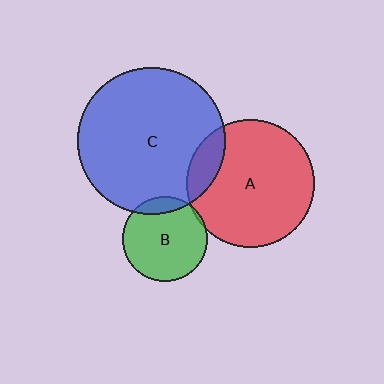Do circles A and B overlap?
Yes.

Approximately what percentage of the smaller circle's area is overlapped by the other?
Approximately 5%.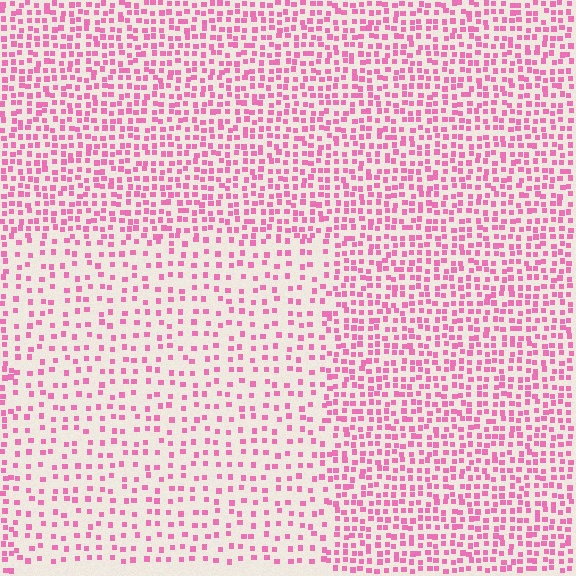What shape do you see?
I see a rectangle.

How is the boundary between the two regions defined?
The boundary is defined by a change in element density (approximately 2.0x ratio). All elements are the same color, size, and shape.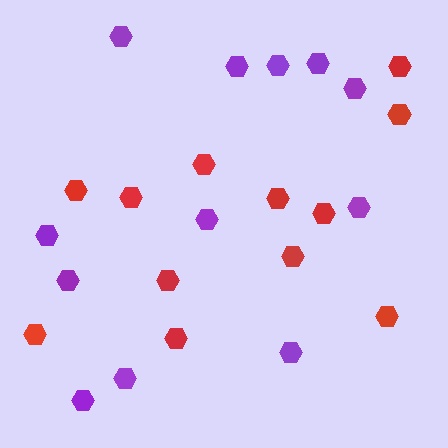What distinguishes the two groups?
There are 2 groups: one group of purple hexagons (12) and one group of red hexagons (12).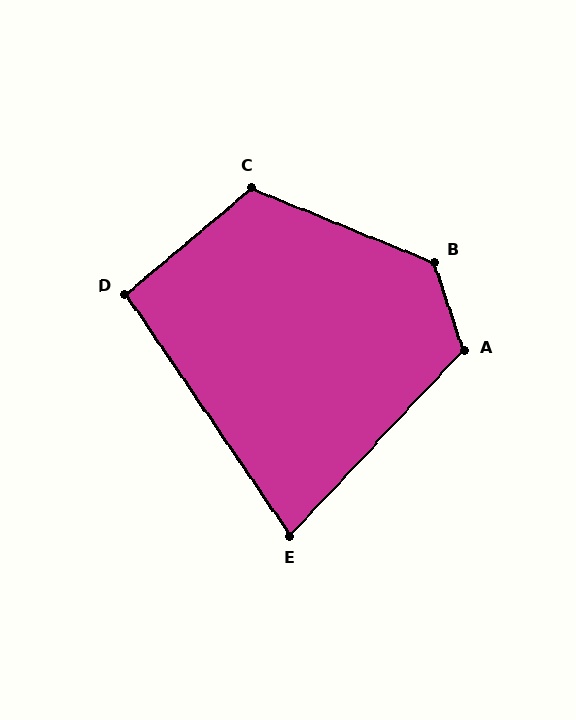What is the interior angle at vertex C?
Approximately 118 degrees (obtuse).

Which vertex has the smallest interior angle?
E, at approximately 77 degrees.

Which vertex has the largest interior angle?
B, at approximately 131 degrees.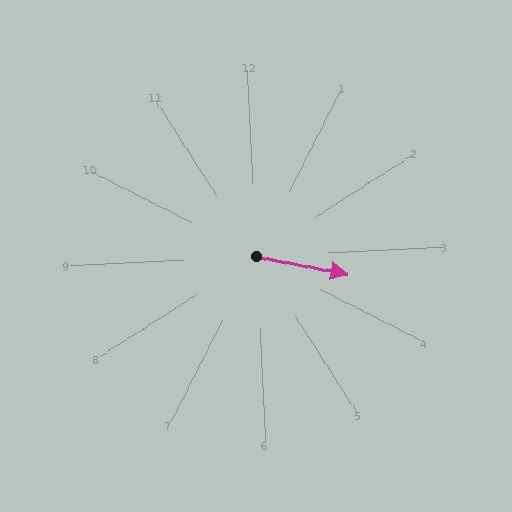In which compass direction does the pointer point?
East.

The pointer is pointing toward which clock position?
Roughly 3 o'clock.